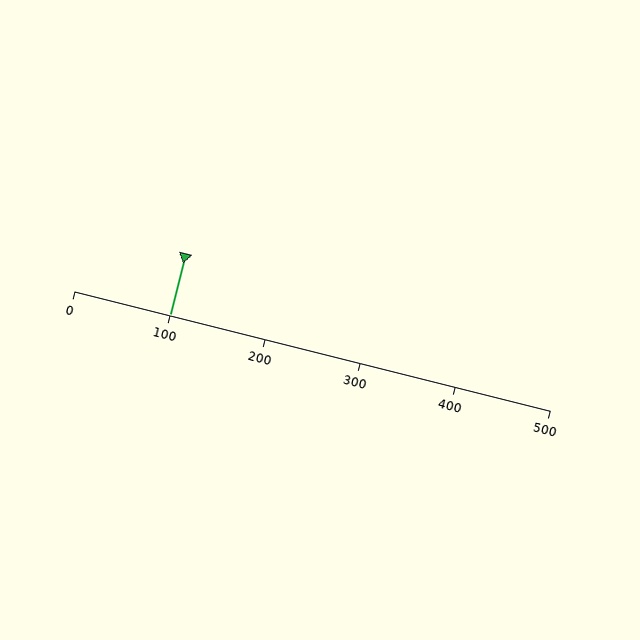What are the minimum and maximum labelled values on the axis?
The axis runs from 0 to 500.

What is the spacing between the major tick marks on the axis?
The major ticks are spaced 100 apart.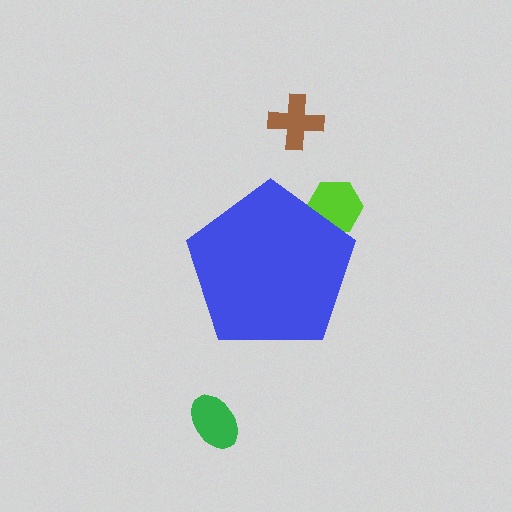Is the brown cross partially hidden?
No, the brown cross is fully visible.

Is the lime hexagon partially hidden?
Yes, the lime hexagon is partially hidden behind the blue pentagon.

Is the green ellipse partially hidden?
No, the green ellipse is fully visible.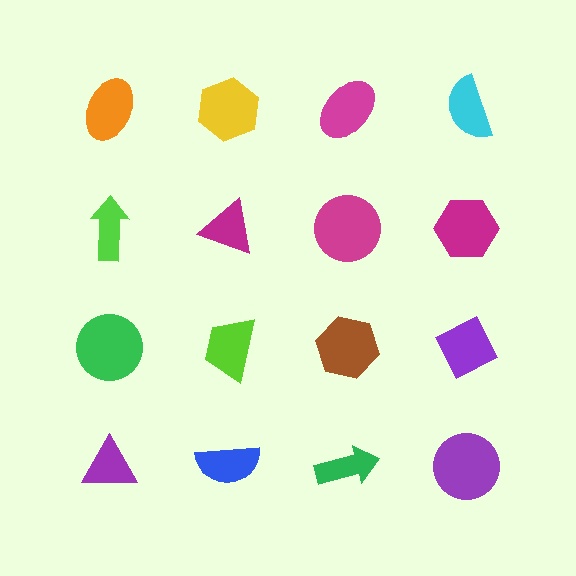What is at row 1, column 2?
A yellow hexagon.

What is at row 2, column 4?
A magenta hexagon.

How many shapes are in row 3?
4 shapes.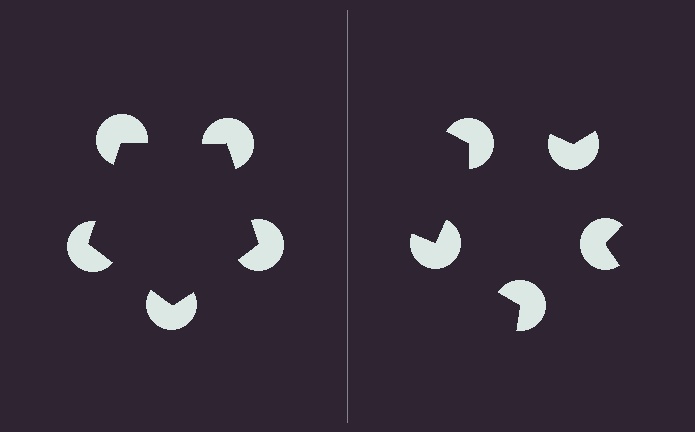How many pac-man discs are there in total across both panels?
10 — 5 on each side.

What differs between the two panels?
The pac-man discs are positioned identically on both sides; only the wedge orientations differ. On the left they align to a pentagon; on the right they are misaligned.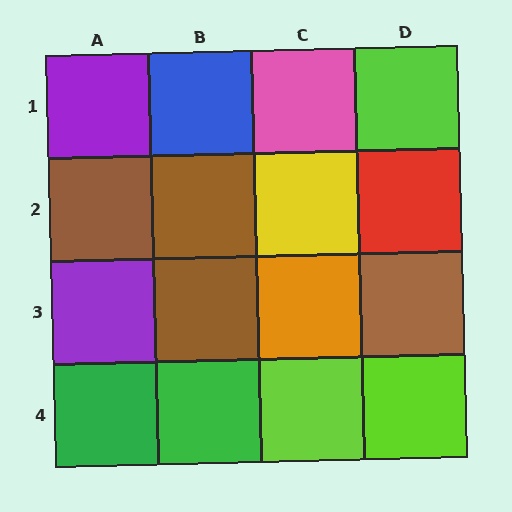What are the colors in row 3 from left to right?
Purple, brown, orange, brown.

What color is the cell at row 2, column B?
Brown.